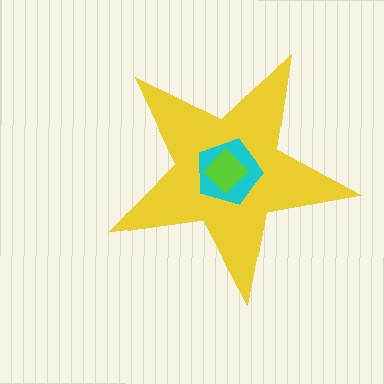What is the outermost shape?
The yellow star.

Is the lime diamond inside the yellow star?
Yes.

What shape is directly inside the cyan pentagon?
The lime diamond.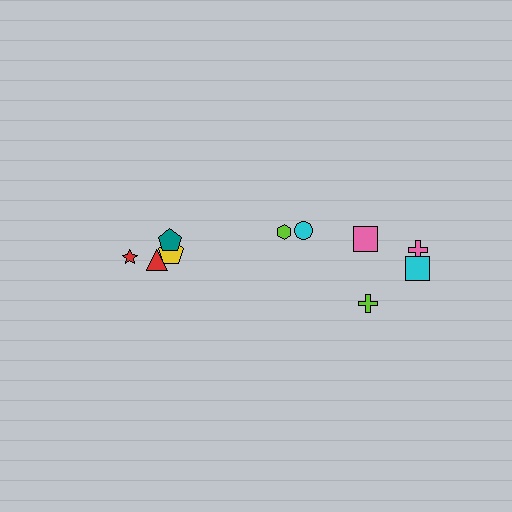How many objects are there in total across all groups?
There are 10 objects.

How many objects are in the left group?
There are 4 objects.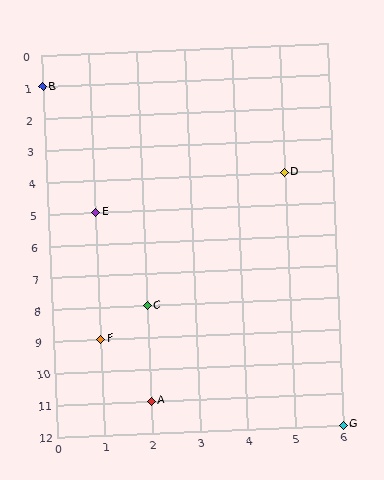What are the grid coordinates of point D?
Point D is at grid coordinates (5, 4).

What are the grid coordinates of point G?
Point G is at grid coordinates (6, 12).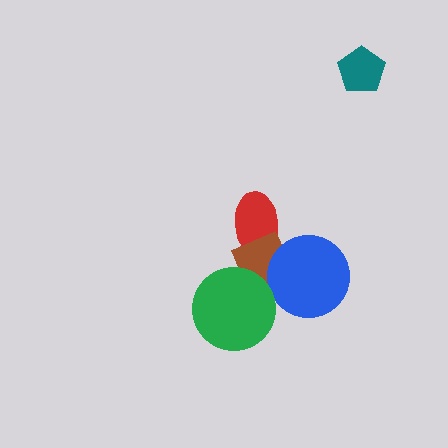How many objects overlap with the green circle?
1 object overlaps with the green circle.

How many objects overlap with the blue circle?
1 object overlaps with the blue circle.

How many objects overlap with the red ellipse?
1 object overlaps with the red ellipse.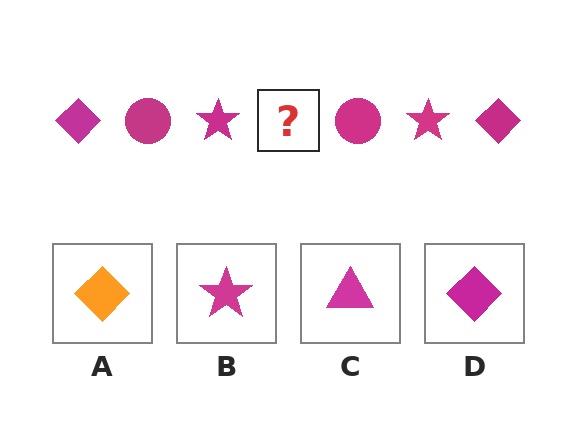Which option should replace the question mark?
Option D.